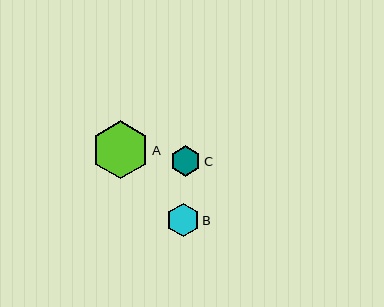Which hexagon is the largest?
Hexagon A is the largest with a size of approximately 58 pixels.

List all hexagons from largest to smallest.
From largest to smallest: A, B, C.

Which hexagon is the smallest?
Hexagon C is the smallest with a size of approximately 31 pixels.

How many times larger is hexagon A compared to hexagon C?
Hexagon A is approximately 1.9 times the size of hexagon C.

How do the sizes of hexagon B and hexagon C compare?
Hexagon B and hexagon C are approximately the same size.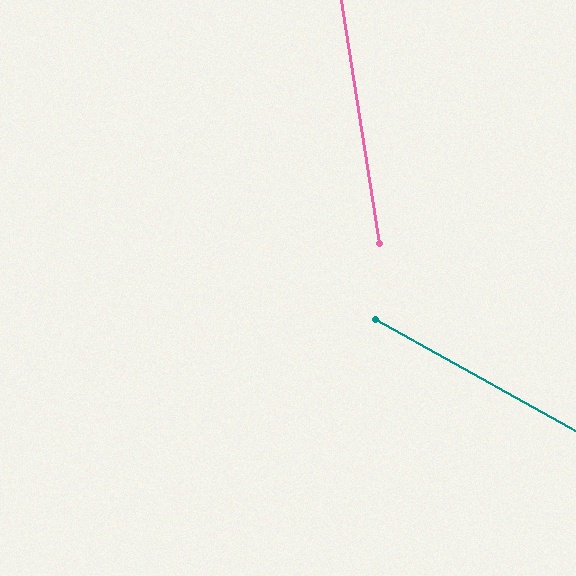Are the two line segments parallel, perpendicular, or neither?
Neither parallel nor perpendicular — they differ by about 52°.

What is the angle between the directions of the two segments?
Approximately 52 degrees.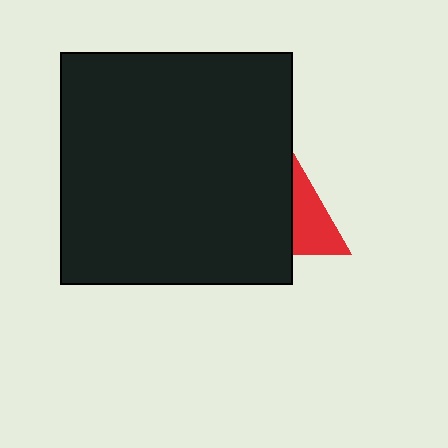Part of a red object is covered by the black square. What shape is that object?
It is a triangle.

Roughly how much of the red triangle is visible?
A small part of it is visible (roughly 39%).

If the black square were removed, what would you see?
You would see the complete red triangle.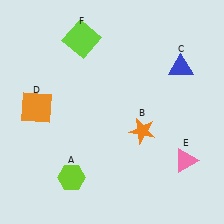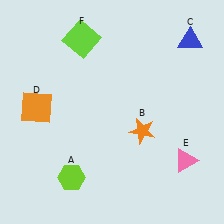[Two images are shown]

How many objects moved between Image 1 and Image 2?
1 object moved between the two images.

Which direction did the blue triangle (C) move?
The blue triangle (C) moved up.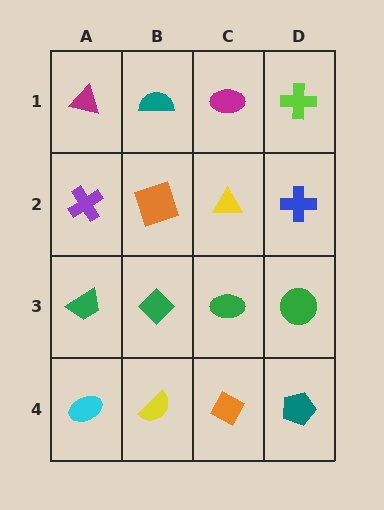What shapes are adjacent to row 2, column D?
A lime cross (row 1, column D), a green circle (row 3, column D), a yellow triangle (row 2, column C).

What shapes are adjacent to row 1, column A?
A purple cross (row 2, column A), a teal semicircle (row 1, column B).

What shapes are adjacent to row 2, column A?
A magenta triangle (row 1, column A), a green trapezoid (row 3, column A), an orange square (row 2, column B).